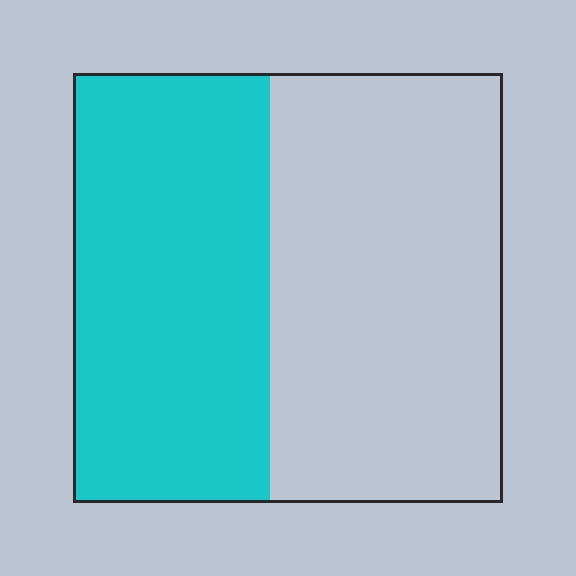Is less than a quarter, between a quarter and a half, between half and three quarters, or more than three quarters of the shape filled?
Between a quarter and a half.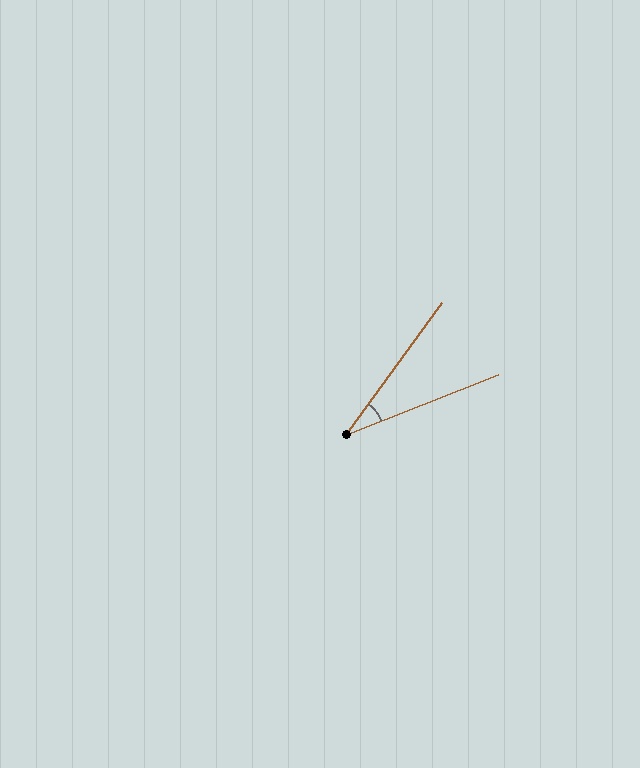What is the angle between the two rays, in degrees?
Approximately 32 degrees.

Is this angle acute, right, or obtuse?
It is acute.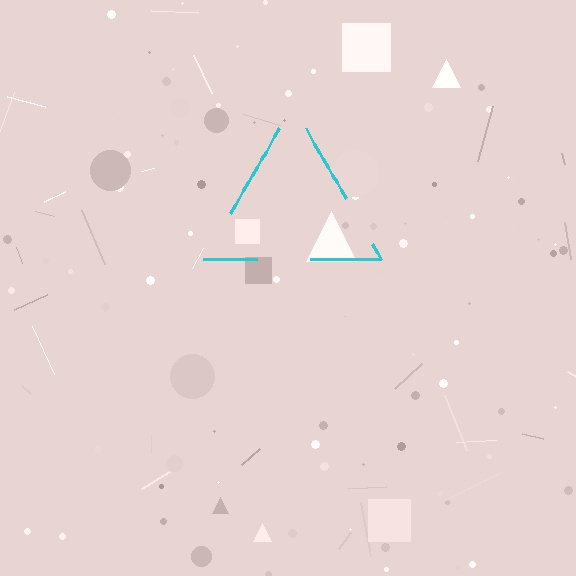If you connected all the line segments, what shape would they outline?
They would outline a triangle.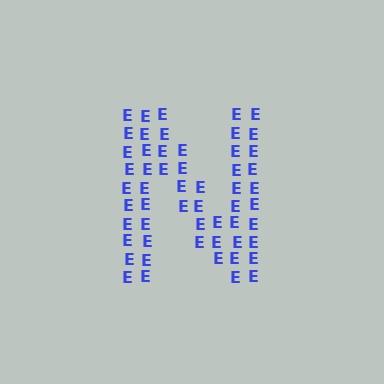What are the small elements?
The small elements are letter E's.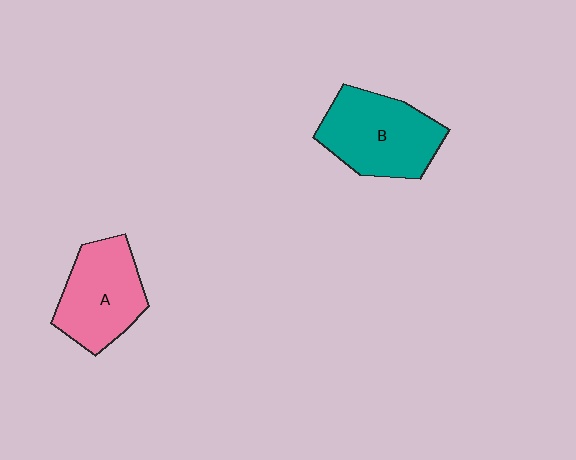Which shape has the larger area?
Shape B (teal).